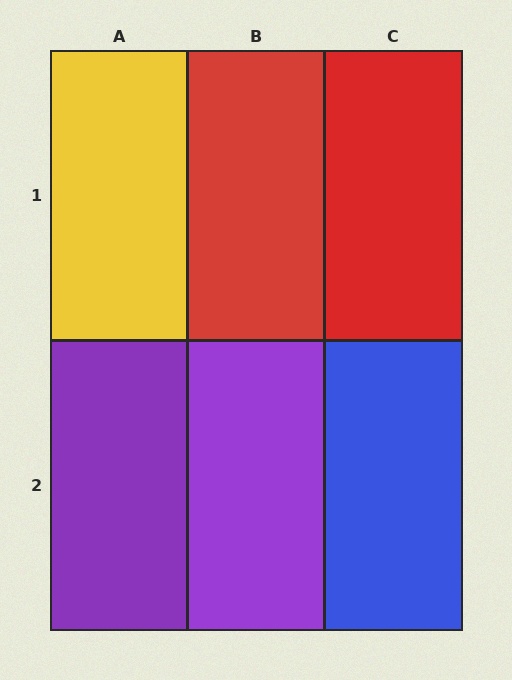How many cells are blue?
1 cell is blue.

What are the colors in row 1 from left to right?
Yellow, red, red.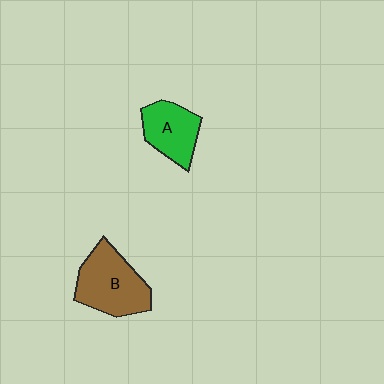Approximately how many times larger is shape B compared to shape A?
Approximately 1.4 times.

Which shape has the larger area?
Shape B (brown).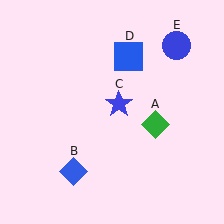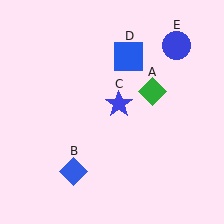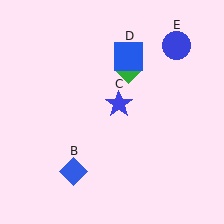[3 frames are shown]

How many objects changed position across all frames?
1 object changed position: green diamond (object A).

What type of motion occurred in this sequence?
The green diamond (object A) rotated counterclockwise around the center of the scene.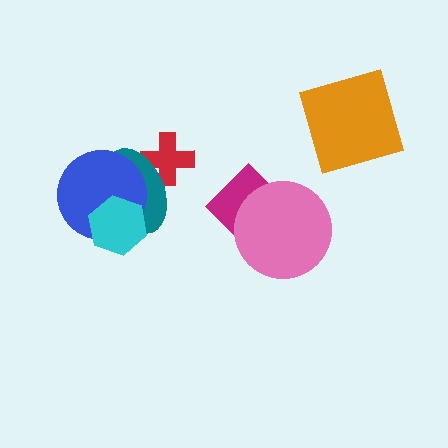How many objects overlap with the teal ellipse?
3 objects overlap with the teal ellipse.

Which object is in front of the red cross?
The teal ellipse is in front of the red cross.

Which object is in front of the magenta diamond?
The pink circle is in front of the magenta diamond.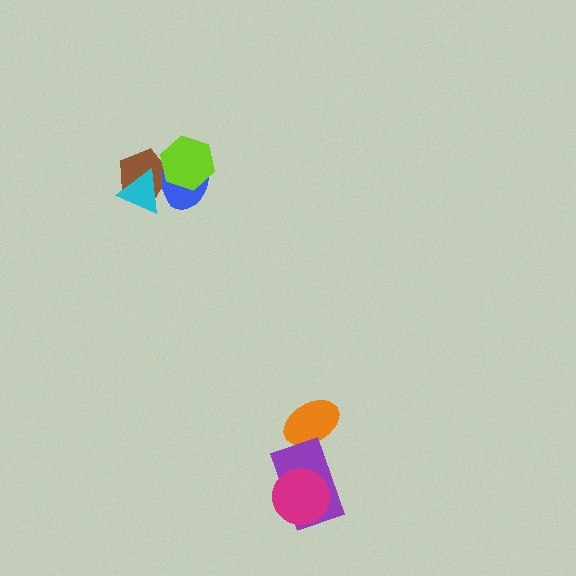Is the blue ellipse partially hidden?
Yes, it is partially covered by another shape.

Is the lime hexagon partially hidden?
No, no other shape covers it.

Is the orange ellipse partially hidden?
Yes, it is partially covered by another shape.